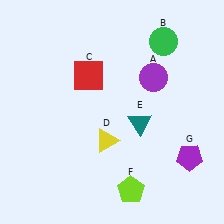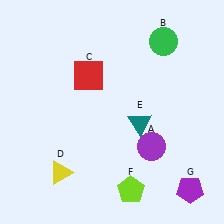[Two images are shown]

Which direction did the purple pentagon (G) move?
The purple pentagon (G) moved down.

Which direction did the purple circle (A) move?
The purple circle (A) moved down.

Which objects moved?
The objects that moved are: the purple circle (A), the yellow triangle (D), the purple pentagon (G).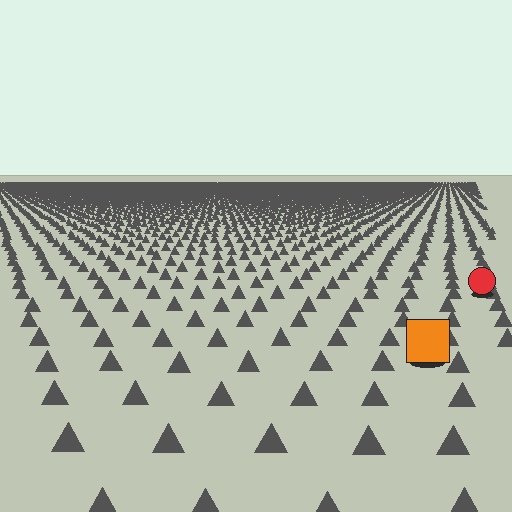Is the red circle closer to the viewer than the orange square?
No. The orange square is closer — you can tell from the texture gradient: the ground texture is coarser near it.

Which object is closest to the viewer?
The orange square is closest. The texture marks near it are larger and more spread out.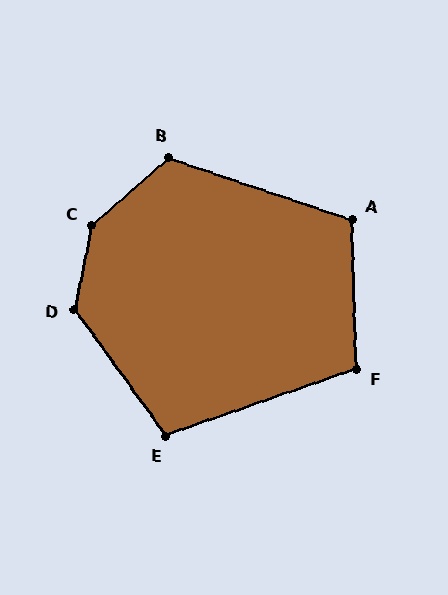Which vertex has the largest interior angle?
C, at approximately 143 degrees.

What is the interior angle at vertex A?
Approximately 110 degrees (obtuse).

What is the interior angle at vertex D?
Approximately 132 degrees (obtuse).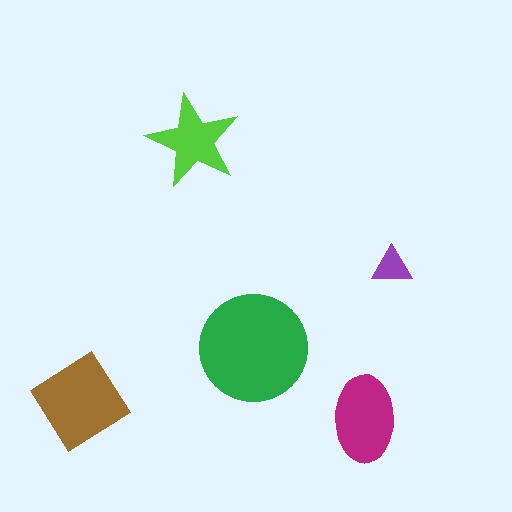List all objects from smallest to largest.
The purple triangle, the lime star, the magenta ellipse, the brown diamond, the green circle.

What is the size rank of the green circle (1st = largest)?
1st.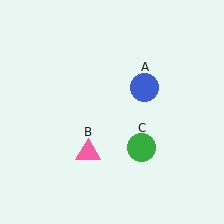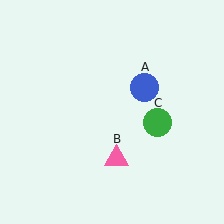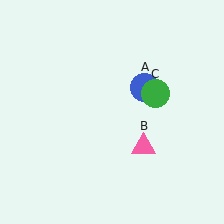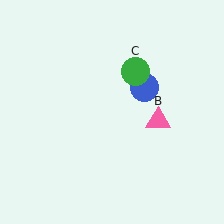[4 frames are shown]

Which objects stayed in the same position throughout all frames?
Blue circle (object A) remained stationary.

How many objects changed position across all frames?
2 objects changed position: pink triangle (object B), green circle (object C).